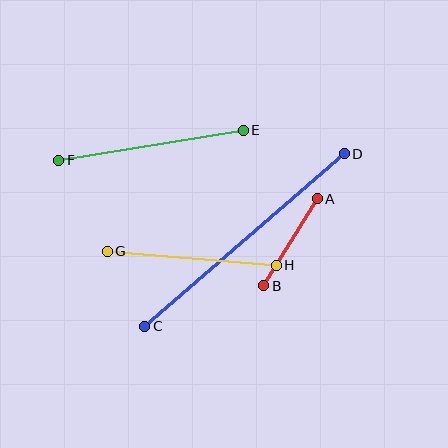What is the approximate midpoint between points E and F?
The midpoint is at approximately (151, 145) pixels.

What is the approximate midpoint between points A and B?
The midpoint is at approximately (291, 242) pixels.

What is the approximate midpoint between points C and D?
The midpoint is at approximately (244, 240) pixels.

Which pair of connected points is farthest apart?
Points C and D are farthest apart.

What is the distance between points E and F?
The distance is approximately 187 pixels.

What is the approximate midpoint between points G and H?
The midpoint is at approximately (192, 258) pixels.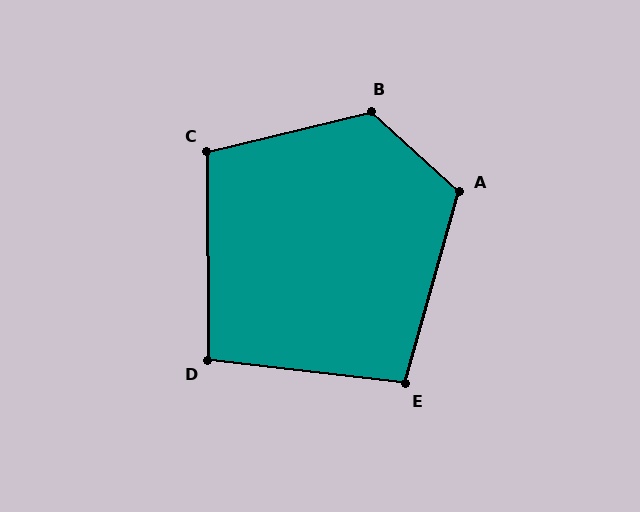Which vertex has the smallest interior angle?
D, at approximately 97 degrees.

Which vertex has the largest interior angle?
B, at approximately 124 degrees.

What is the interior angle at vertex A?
Approximately 117 degrees (obtuse).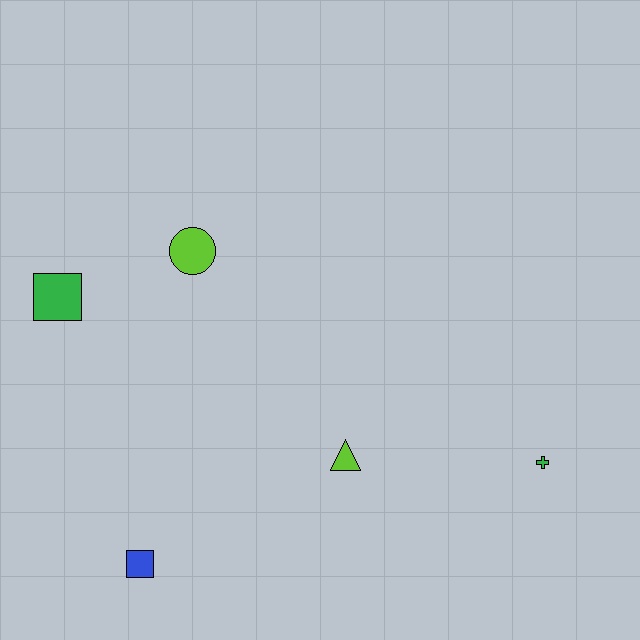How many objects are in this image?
There are 5 objects.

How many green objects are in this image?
There are 2 green objects.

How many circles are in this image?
There is 1 circle.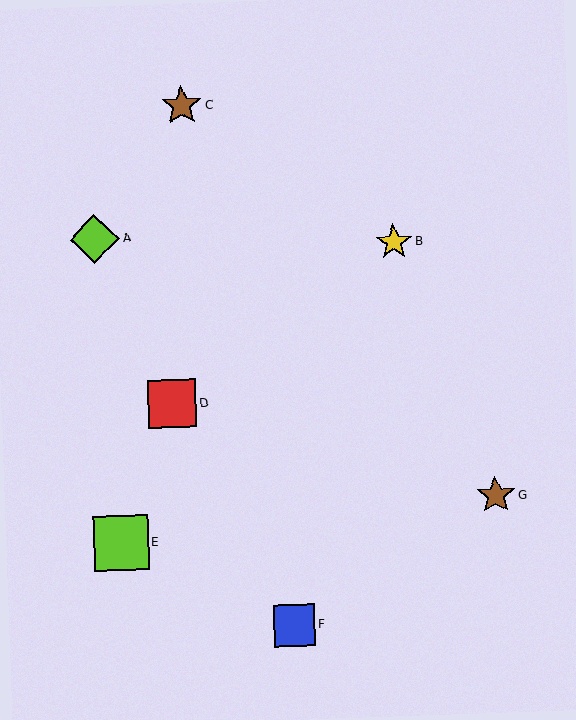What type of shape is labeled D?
Shape D is a red square.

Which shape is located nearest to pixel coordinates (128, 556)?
The lime square (labeled E) at (121, 543) is nearest to that location.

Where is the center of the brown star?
The center of the brown star is at (496, 495).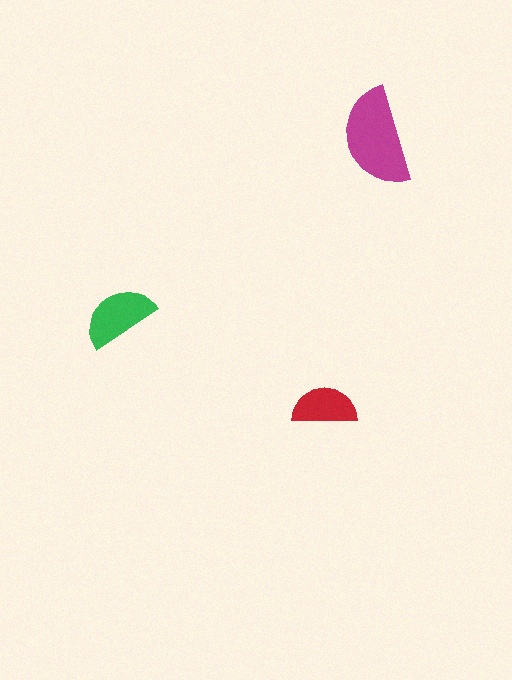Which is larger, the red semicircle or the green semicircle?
The green one.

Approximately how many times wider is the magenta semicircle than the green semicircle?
About 1.5 times wider.